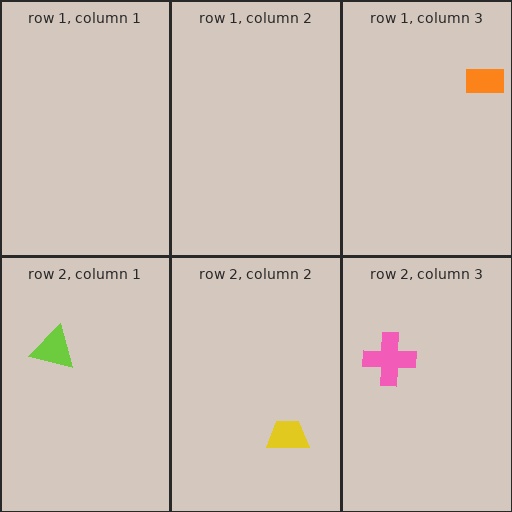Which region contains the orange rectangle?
The row 1, column 3 region.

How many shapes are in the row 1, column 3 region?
1.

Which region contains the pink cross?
The row 2, column 3 region.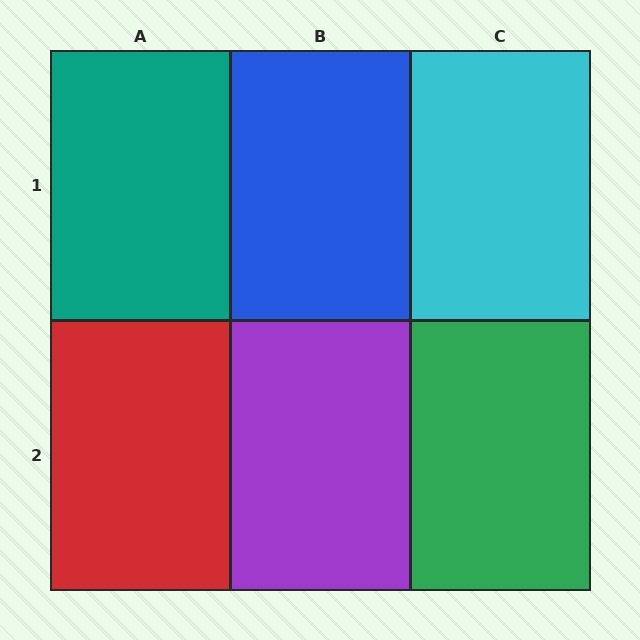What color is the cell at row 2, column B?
Purple.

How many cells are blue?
1 cell is blue.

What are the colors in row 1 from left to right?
Teal, blue, cyan.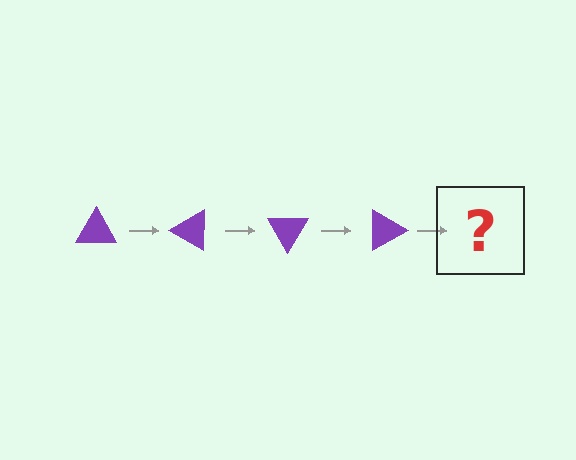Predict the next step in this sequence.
The next step is a purple triangle rotated 120 degrees.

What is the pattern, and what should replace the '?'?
The pattern is that the triangle rotates 30 degrees each step. The '?' should be a purple triangle rotated 120 degrees.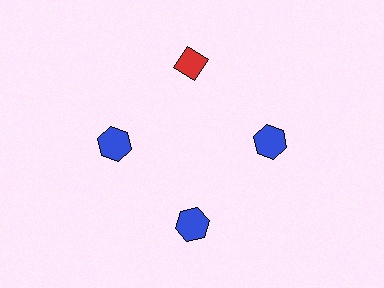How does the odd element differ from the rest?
It differs in both color (red instead of blue) and shape (diamond instead of hexagon).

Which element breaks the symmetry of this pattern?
The red diamond at roughly the 12 o'clock position breaks the symmetry. All other shapes are blue hexagons.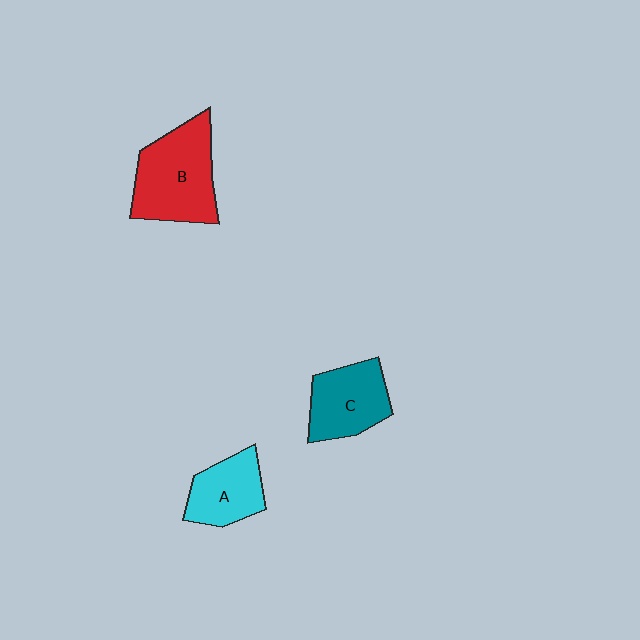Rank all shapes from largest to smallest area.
From largest to smallest: B (red), C (teal), A (cyan).